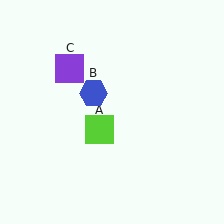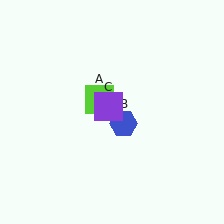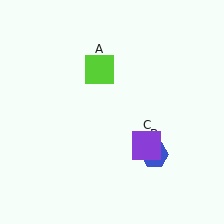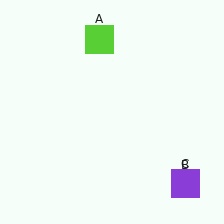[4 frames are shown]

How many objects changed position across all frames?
3 objects changed position: lime square (object A), blue hexagon (object B), purple square (object C).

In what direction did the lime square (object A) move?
The lime square (object A) moved up.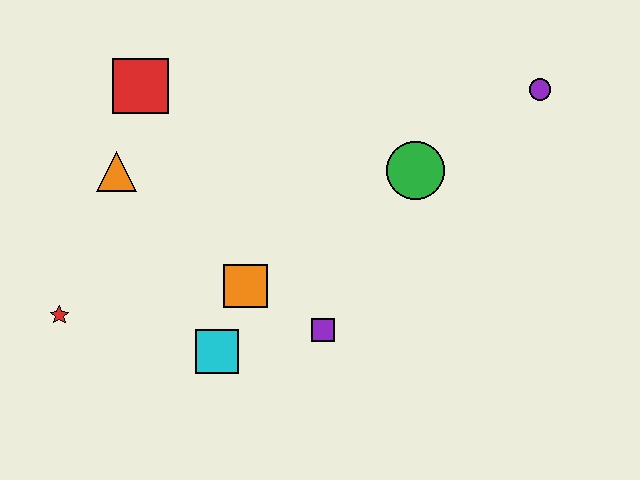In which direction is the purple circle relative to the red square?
The purple circle is to the right of the red square.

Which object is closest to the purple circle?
The green circle is closest to the purple circle.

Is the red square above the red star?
Yes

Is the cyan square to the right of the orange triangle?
Yes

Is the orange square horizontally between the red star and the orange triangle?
No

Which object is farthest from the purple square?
The purple circle is farthest from the purple square.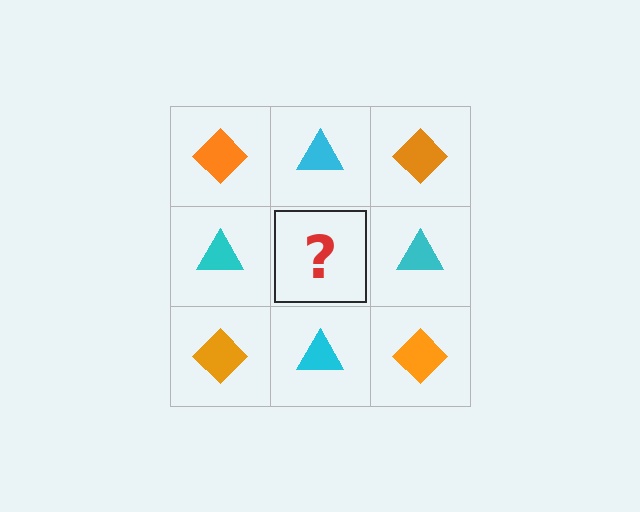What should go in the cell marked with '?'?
The missing cell should contain an orange diamond.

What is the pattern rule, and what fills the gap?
The rule is that it alternates orange diamond and cyan triangle in a checkerboard pattern. The gap should be filled with an orange diamond.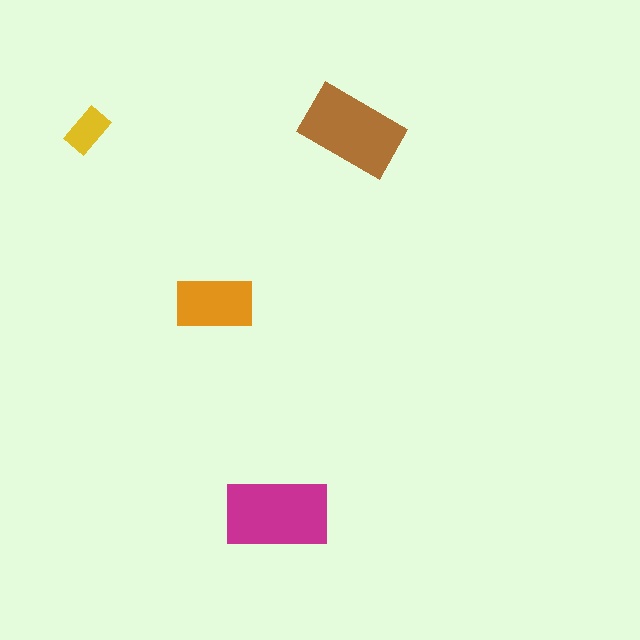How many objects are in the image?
There are 4 objects in the image.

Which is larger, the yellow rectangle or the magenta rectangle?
The magenta one.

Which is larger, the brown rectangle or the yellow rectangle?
The brown one.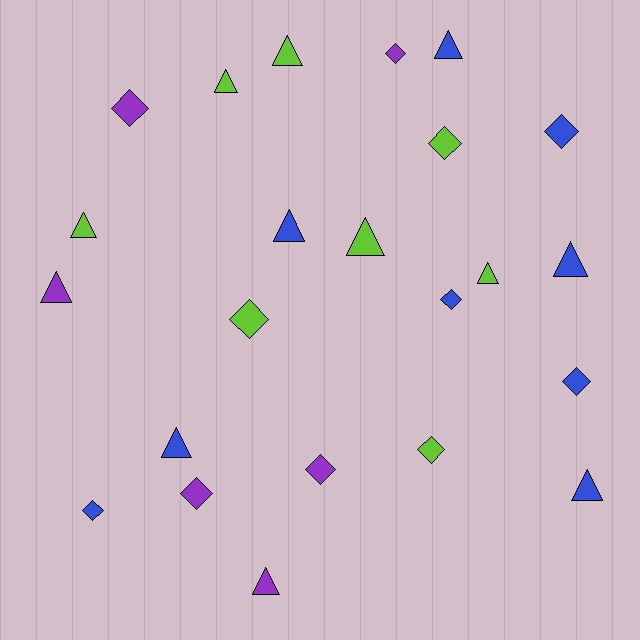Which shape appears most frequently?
Triangle, with 12 objects.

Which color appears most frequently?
Blue, with 9 objects.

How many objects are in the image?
There are 23 objects.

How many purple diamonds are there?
There are 4 purple diamonds.